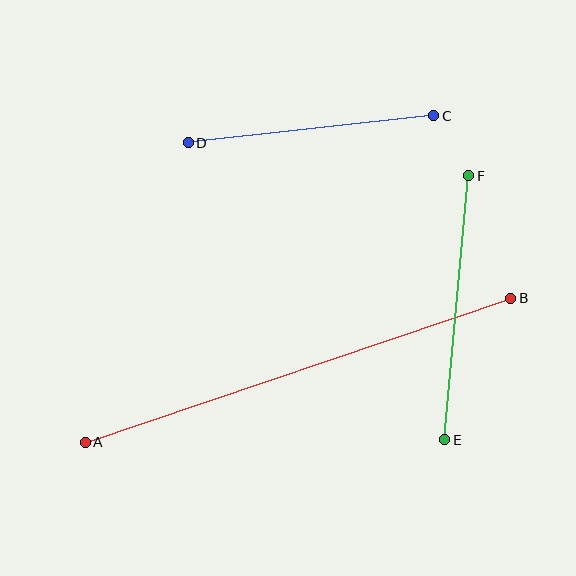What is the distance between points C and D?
The distance is approximately 247 pixels.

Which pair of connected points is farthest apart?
Points A and B are farthest apart.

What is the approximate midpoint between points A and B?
The midpoint is at approximately (298, 370) pixels.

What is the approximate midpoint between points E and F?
The midpoint is at approximately (457, 308) pixels.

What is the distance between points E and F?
The distance is approximately 265 pixels.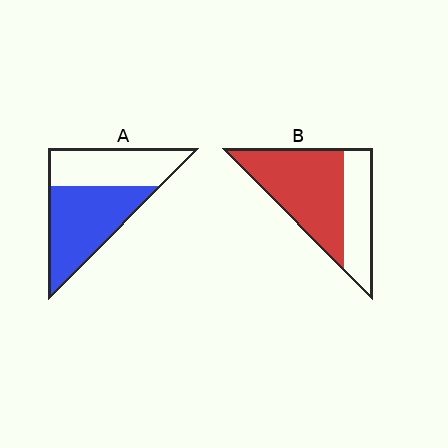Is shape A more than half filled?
Yes.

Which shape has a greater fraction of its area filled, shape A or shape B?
Shape B.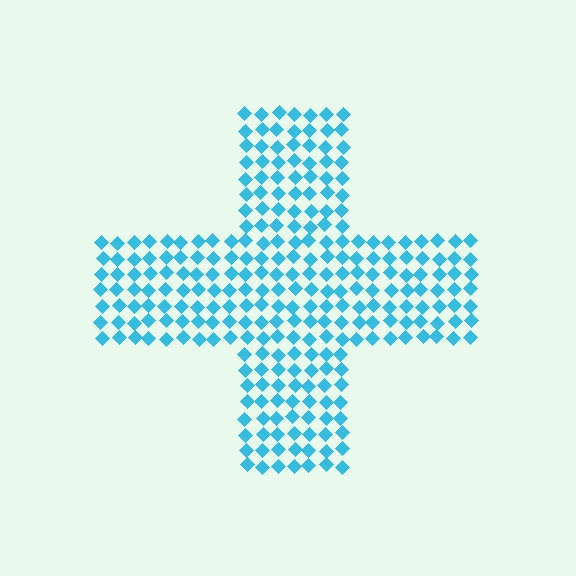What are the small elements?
The small elements are diamonds.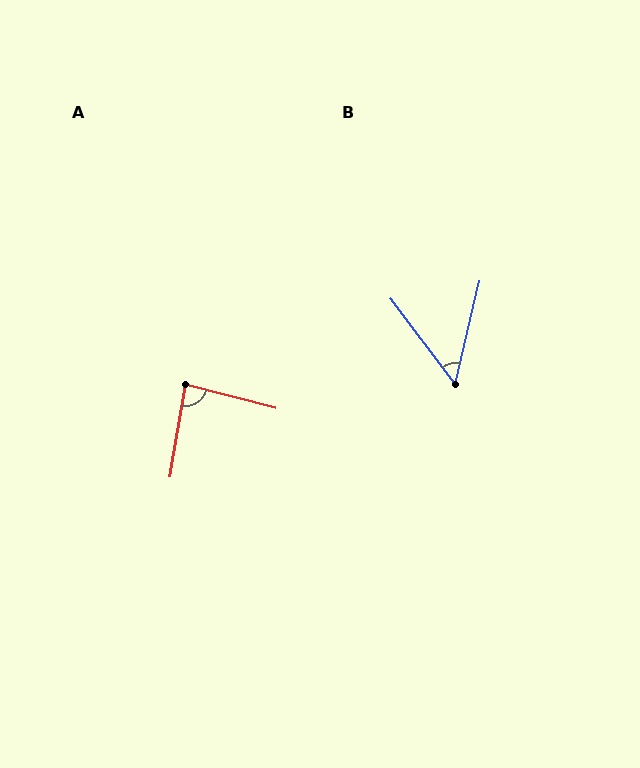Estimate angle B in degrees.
Approximately 51 degrees.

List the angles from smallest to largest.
B (51°), A (85°).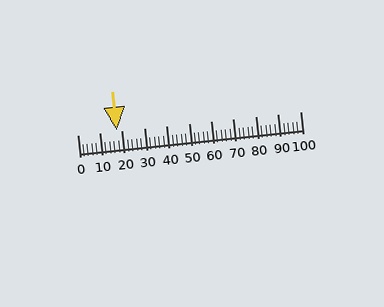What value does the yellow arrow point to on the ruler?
The yellow arrow points to approximately 18.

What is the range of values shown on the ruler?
The ruler shows values from 0 to 100.